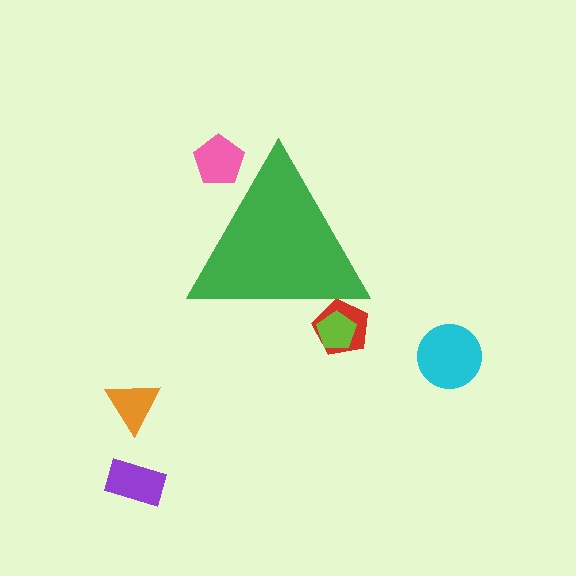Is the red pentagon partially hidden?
Yes, the red pentagon is partially hidden behind the green triangle.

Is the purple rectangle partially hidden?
No, the purple rectangle is fully visible.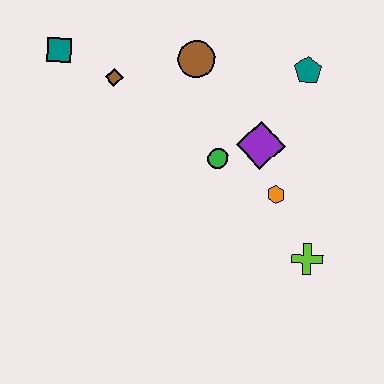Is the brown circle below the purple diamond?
No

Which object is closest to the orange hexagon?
The purple diamond is closest to the orange hexagon.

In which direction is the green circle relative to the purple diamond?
The green circle is to the left of the purple diamond.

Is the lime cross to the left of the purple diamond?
No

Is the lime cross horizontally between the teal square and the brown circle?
No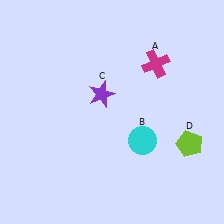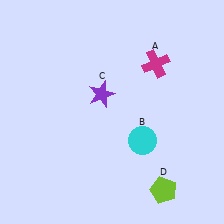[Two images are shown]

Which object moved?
The lime pentagon (D) moved down.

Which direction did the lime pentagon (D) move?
The lime pentagon (D) moved down.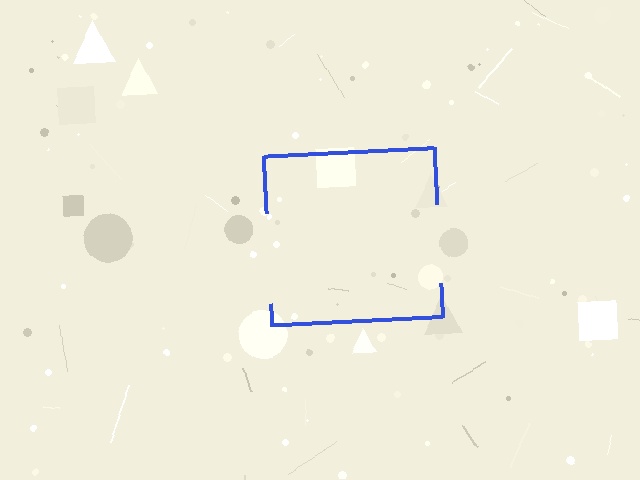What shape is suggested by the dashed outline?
The dashed outline suggests a square.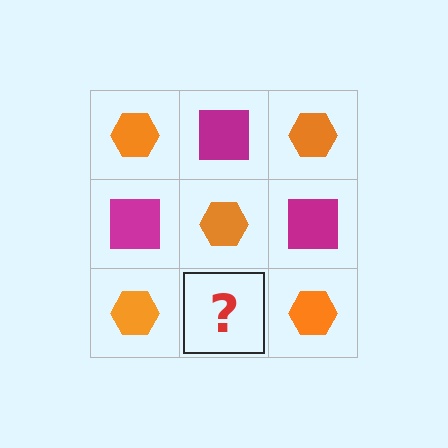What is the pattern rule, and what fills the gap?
The rule is that it alternates orange hexagon and magenta square in a checkerboard pattern. The gap should be filled with a magenta square.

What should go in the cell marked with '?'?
The missing cell should contain a magenta square.